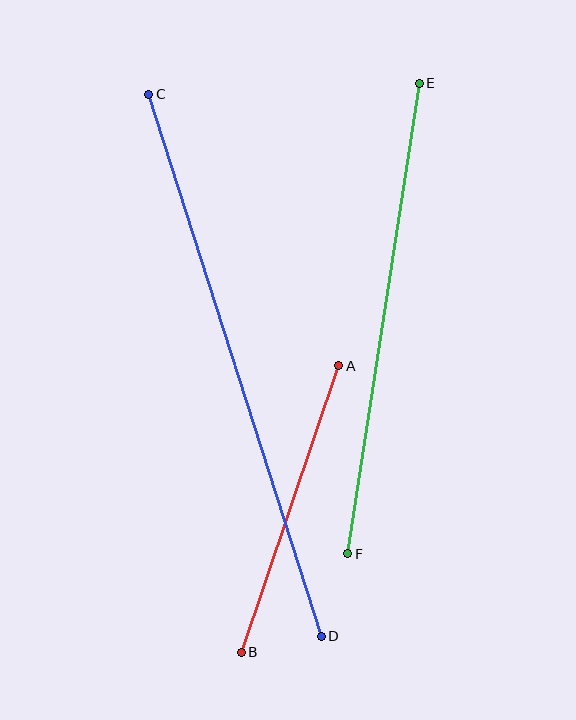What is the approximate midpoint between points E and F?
The midpoint is at approximately (383, 318) pixels.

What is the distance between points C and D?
The distance is approximately 569 pixels.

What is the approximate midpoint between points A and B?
The midpoint is at approximately (290, 509) pixels.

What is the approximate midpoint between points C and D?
The midpoint is at approximately (235, 365) pixels.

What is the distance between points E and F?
The distance is approximately 476 pixels.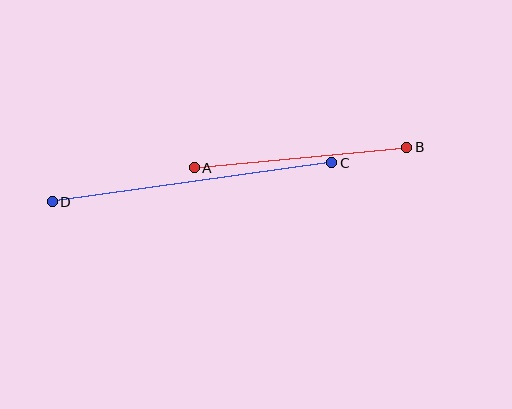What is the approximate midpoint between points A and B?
The midpoint is at approximately (301, 158) pixels.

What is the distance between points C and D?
The distance is approximately 282 pixels.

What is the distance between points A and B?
The distance is approximately 213 pixels.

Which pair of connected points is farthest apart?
Points C and D are farthest apart.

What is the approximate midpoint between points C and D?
The midpoint is at approximately (192, 182) pixels.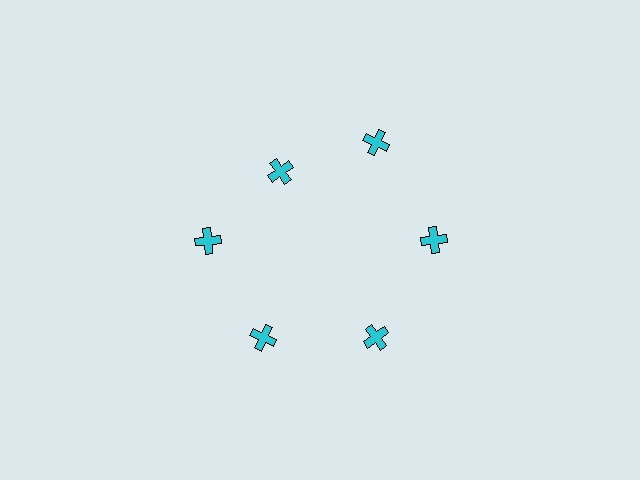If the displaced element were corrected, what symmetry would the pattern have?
It would have 6-fold rotational symmetry — the pattern would map onto itself every 60 degrees.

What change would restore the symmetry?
The symmetry would be restored by moving it outward, back onto the ring so that all 6 crosses sit at equal angles and equal distance from the center.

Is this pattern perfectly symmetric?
No. The 6 cyan crosses are arranged in a ring, but one element near the 11 o'clock position is pulled inward toward the center, breaking the 6-fold rotational symmetry.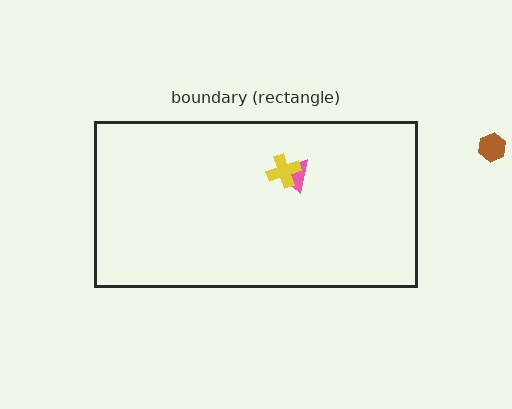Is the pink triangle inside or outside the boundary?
Inside.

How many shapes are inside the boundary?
2 inside, 1 outside.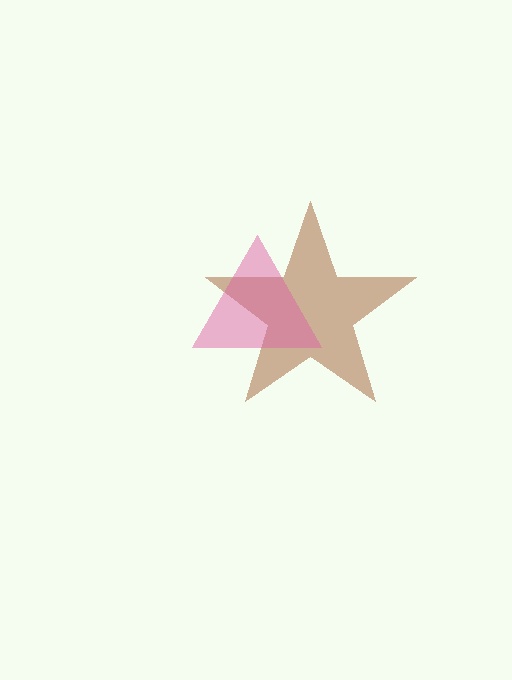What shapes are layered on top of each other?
The layered shapes are: a brown star, a pink triangle.